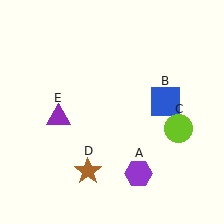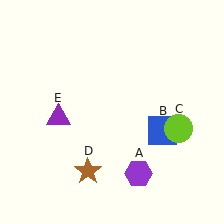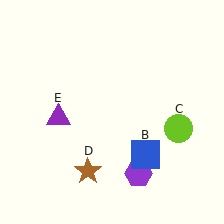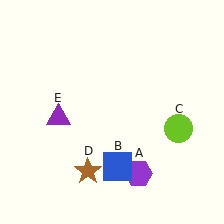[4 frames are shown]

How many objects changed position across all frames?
1 object changed position: blue square (object B).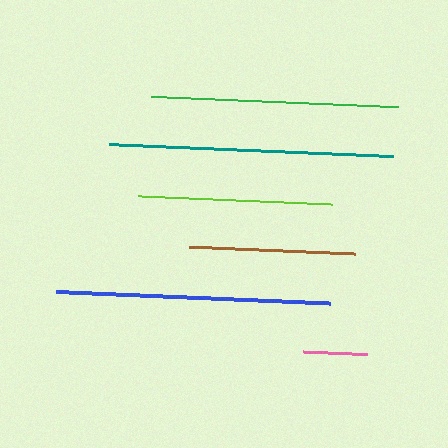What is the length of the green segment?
The green segment is approximately 247 pixels long.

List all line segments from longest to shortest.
From longest to shortest: teal, blue, green, lime, brown, pink.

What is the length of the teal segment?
The teal segment is approximately 284 pixels long.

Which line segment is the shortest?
The pink line is the shortest at approximately 64 pixels.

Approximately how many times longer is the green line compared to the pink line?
The green line is approximately 3.9 times the length of the pink line.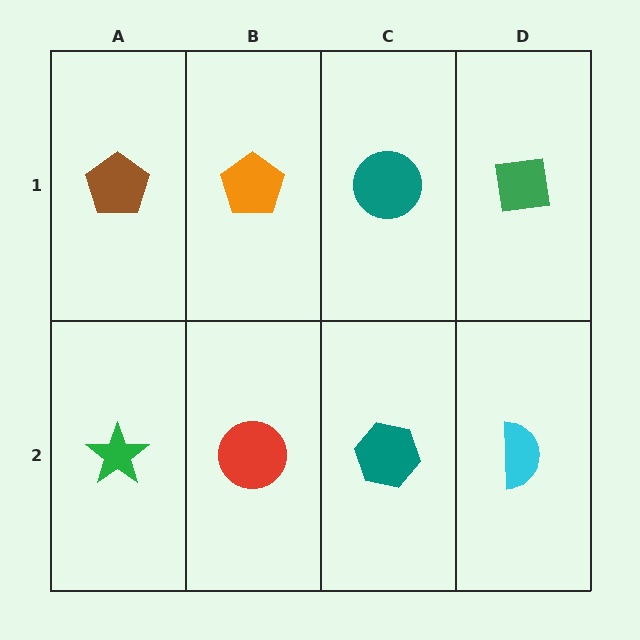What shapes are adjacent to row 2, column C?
A teal circle (row 1, column C), a red circle (row 2, column B), a cyan semicircle (row 2, column D).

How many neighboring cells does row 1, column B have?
3.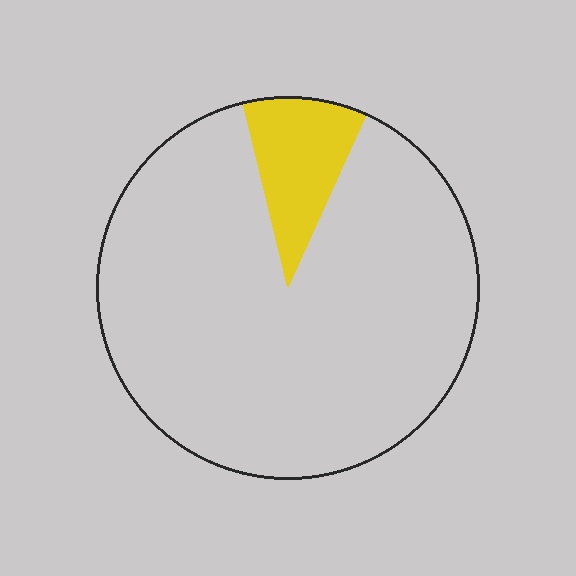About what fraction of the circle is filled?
About one tenth (1/10).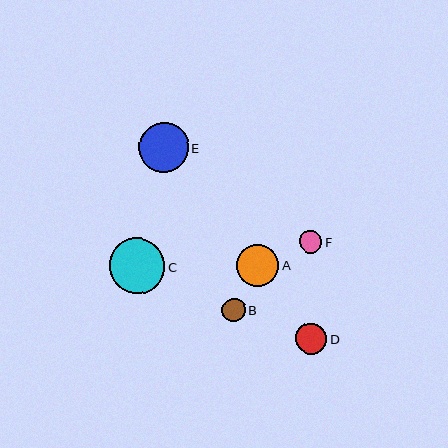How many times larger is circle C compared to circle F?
Circle C is approximately 2.5 times the size of circle F.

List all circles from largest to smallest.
From largest to smallest: C, E, A, D, B, F.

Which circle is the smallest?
Circle F is the smallest with a size of approximately 22 pixels.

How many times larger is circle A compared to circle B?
Circle A is approximately 1.8 times the size of circle B.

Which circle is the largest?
Circle C is the largest with a size of approximately 55 pixels.